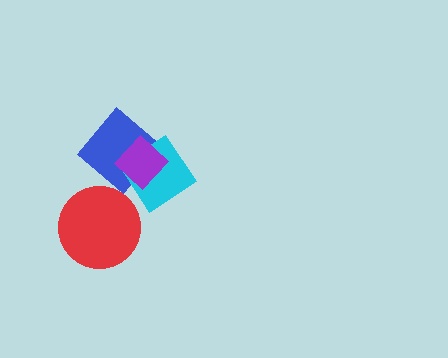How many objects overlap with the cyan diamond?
2 objects overlap with the cyan diamond.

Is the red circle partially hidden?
No, no other shape covers it.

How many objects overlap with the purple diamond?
2 objects overlap with the purple diamond.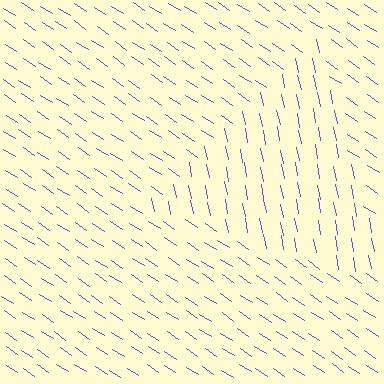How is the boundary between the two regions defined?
The boundary is defined purely by a change in line orientation (approximately 45 degrees difference). All lines are the same color and thickness.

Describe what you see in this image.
The image is filled with small purple line segments. A triangle region in the image has lines oriented differently from the surrounding lines, creating a visible texture boundary.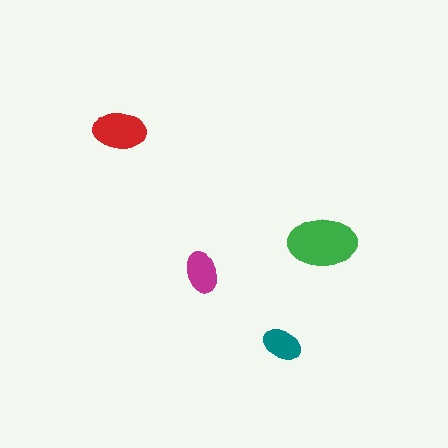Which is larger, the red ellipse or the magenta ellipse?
The red one.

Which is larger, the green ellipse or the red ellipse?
The green one.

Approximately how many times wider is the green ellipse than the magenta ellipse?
About 1.5 times wider.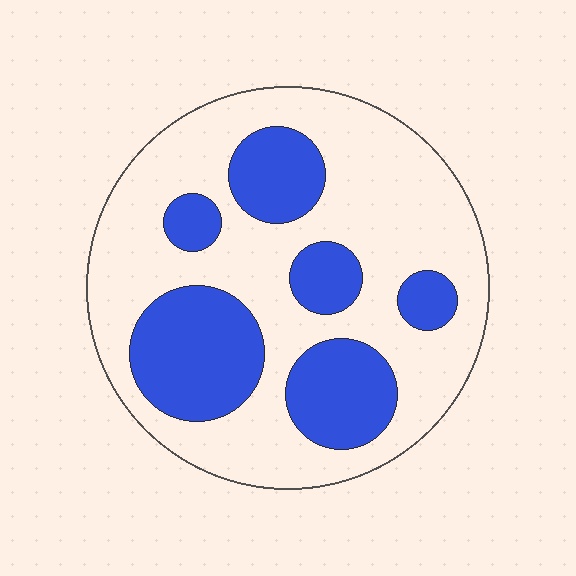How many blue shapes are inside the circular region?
6.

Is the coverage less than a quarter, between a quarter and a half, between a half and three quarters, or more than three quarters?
Between a quarter and a half.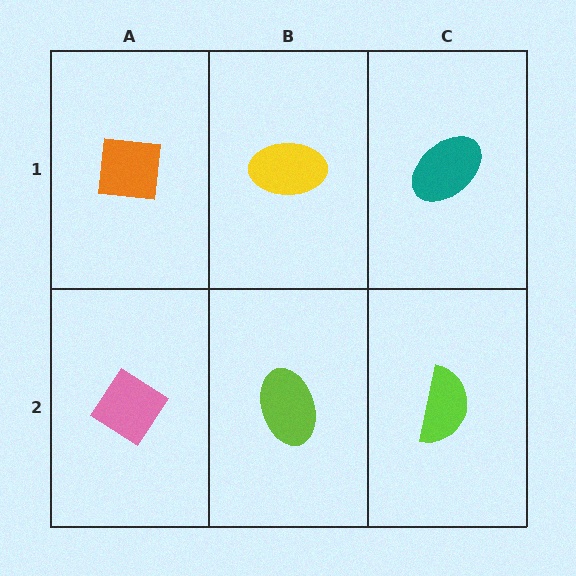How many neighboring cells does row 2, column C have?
2.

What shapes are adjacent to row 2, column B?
A yellow ellipse (row 1, column B), a pink diamond (row 2, column A), a lime semicircle (row 2, column C).